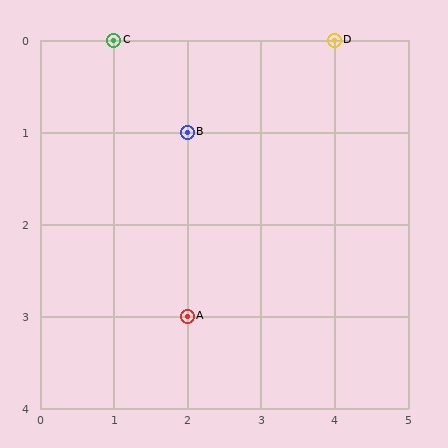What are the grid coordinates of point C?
Point C is at grid coordinates (1, 0).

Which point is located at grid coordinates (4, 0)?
Point D is at (4, 0).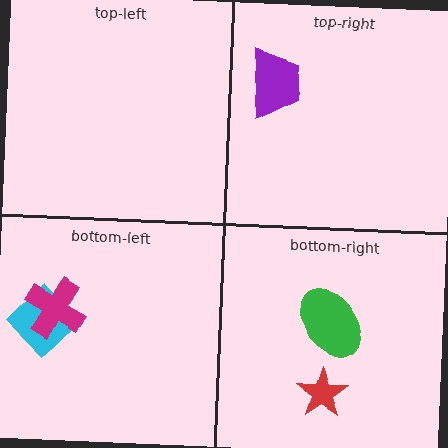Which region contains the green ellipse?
The bottom-right region.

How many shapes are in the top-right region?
1.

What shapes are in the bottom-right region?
The red star, the green ellipse.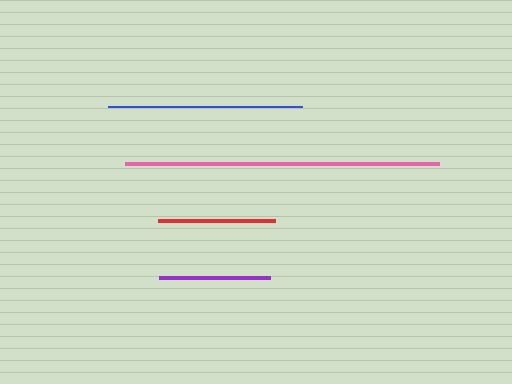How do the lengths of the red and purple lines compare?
The red and purple lines are approximately the same length.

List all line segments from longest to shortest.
From longest to shortest: pink, blue, red, purple.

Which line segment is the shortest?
The purple line is the shortest at approximately 112 pixels.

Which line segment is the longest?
The pink line is the longest at approximately 314 pixels.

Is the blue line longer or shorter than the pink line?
The pink line is longer than the blue line.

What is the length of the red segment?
The red segment is approximately 117 pixels long.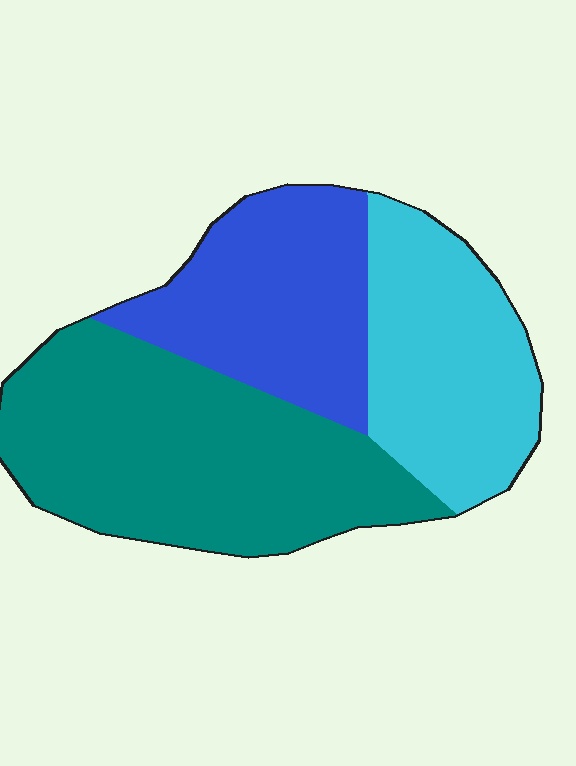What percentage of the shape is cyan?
Cyan covers roughly 30% of the shape.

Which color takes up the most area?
Teal, at roughly 45%.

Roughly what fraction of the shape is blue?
Blue takes up between a sixth and a third of the shape.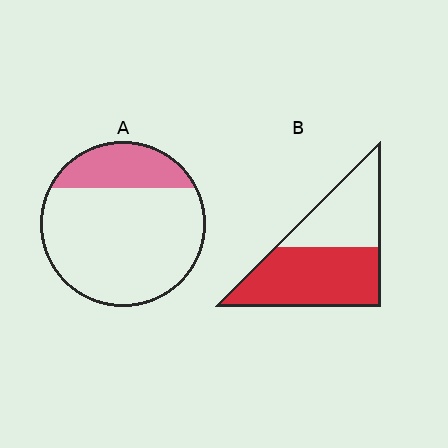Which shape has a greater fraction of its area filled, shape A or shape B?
Shape B.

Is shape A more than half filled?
No.